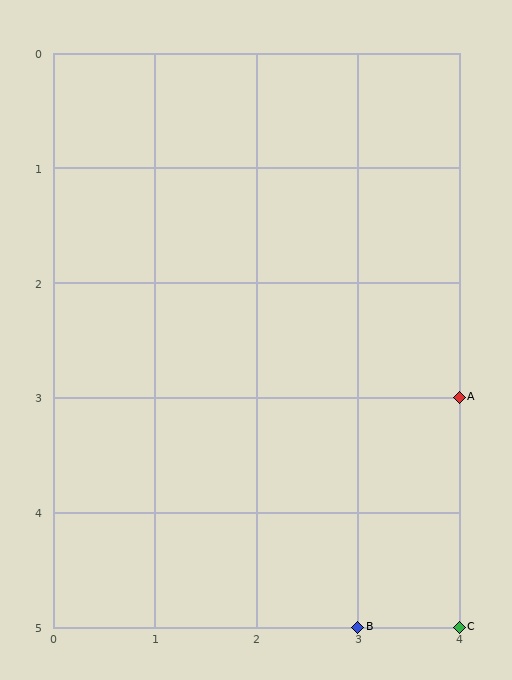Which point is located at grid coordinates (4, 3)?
Point A is at (4, 3).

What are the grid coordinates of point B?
Point B is at grid coordinates (3, 5).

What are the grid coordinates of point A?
Point A is at grid coordinates (4, 3).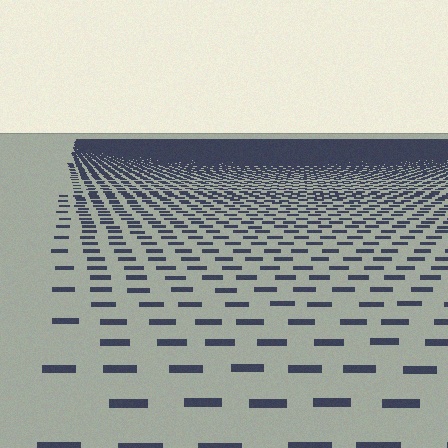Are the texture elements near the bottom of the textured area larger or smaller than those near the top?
Larger. Near the bottom, elements are closer to the viewer and appear at a bigger on-screen size.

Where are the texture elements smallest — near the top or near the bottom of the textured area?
Near the top.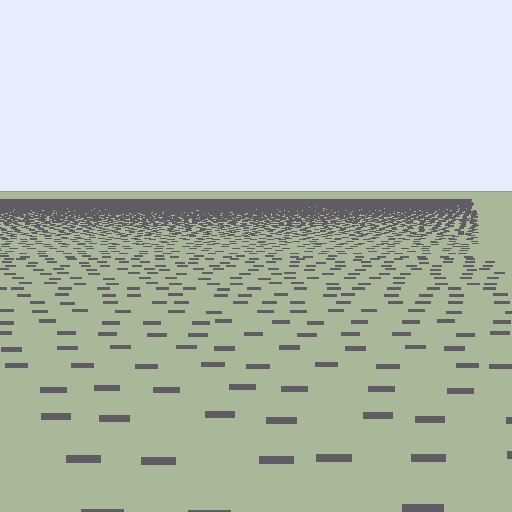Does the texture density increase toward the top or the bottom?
Density increases toward the top.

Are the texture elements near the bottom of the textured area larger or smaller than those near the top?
Larger. Near the bottom, elements are closer to the viewer and appear at a bigger on-screen size.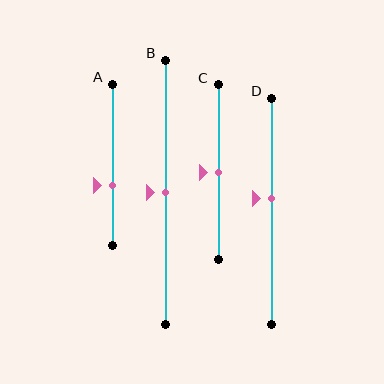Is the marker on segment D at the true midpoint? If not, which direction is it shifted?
No, the marker on segment D is shifted upward by about 6% of the segment length.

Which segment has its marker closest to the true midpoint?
Segment B has its marker closest to the true midpoint.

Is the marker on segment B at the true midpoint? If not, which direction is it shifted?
Yes, the marker on segment B is at the true midpoint.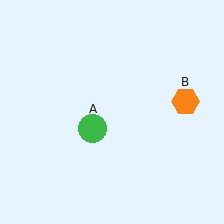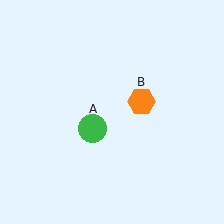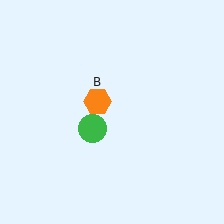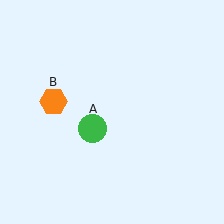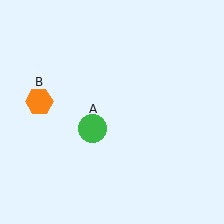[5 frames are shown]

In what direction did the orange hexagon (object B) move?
The orange hexagon (object B) moved left.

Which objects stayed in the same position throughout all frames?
Green circle (object A) remained stationary.